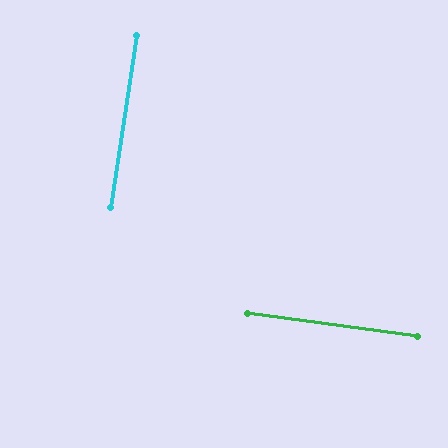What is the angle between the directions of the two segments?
Approximately 89 degrees.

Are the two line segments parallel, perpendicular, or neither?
Perpendicular — they meet at approximately 89°.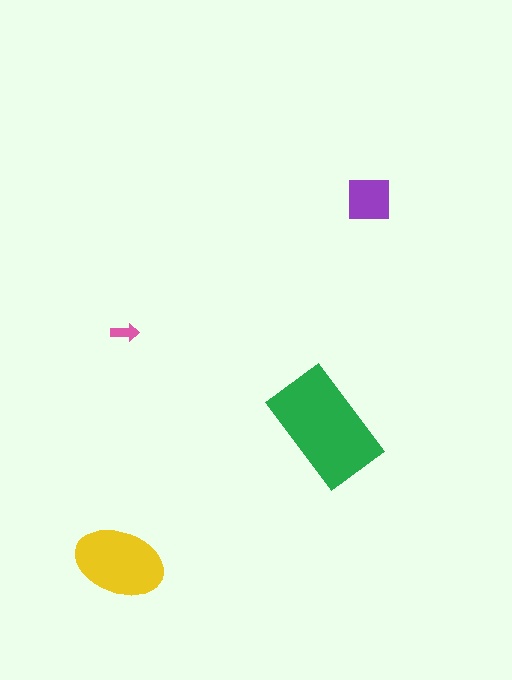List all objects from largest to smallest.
The green rectangle, the yellow ellipse, the purple square, the pink arrow.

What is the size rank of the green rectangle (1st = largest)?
1st.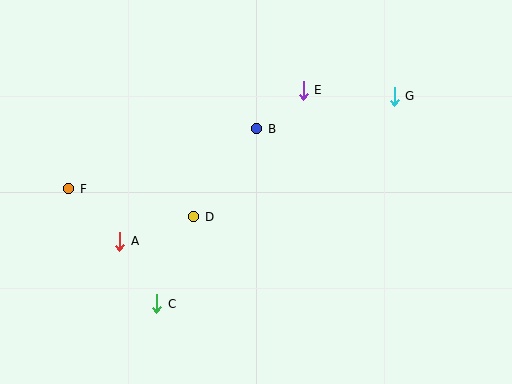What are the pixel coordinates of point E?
Point E is at (303, 90).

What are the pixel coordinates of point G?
Point G is at (394, 96).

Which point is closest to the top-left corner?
Point F is closest to the top-left corner.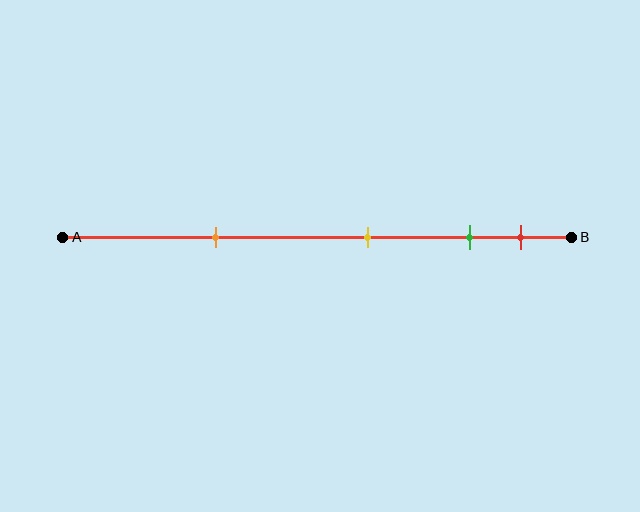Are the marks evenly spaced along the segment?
No, the marks are not evenly spaced.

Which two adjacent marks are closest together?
The green and red marks are the closest adjacent pair.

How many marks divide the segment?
There are 4 marks dividing the segment.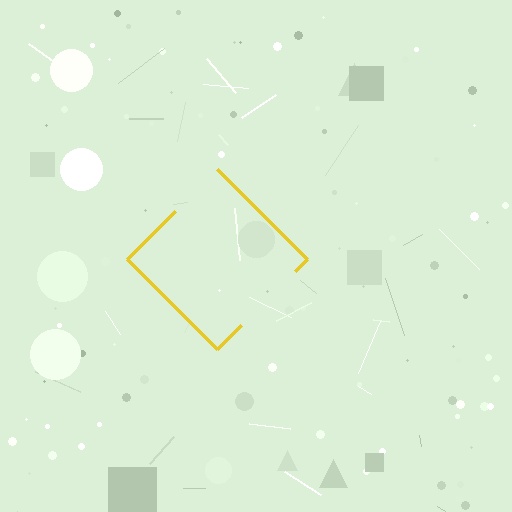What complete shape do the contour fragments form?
The contour fragments form a diamond.